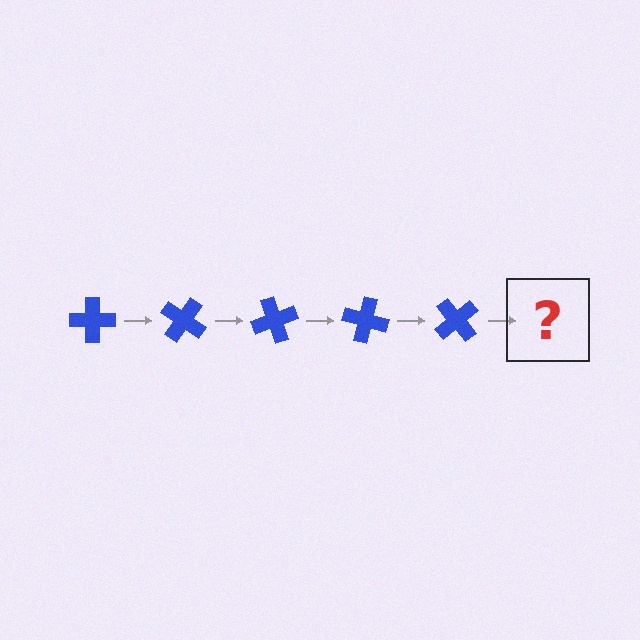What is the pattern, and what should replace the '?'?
The pattern is that the cross rotates 35 degrees each step. The '?' should be a blue cross rotated 175 degrees.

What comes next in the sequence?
The next element should be a blue cross rotated 175 degrees.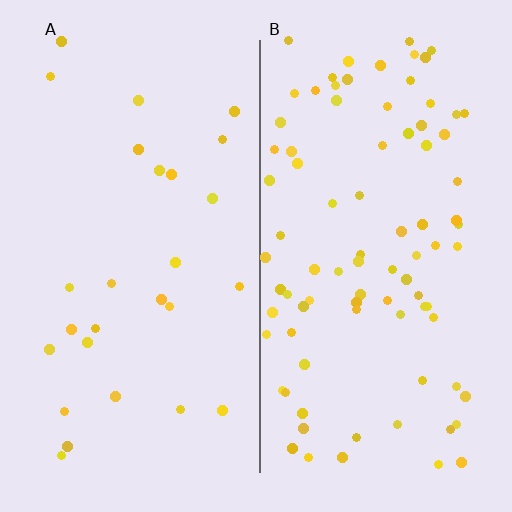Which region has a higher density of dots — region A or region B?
B (the right).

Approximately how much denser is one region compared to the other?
Approximately 3.3× — region B over region A.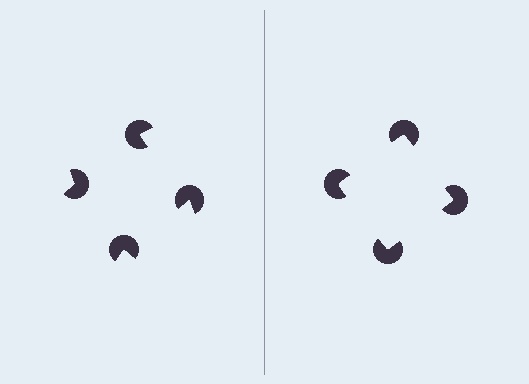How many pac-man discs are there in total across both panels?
8 — 4 on each side.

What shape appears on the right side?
An illusory square.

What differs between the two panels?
The pac-man discs are positioned identically on both sides; only the wedge orientations differ. On the right they align to a square; on the left they are misaligned.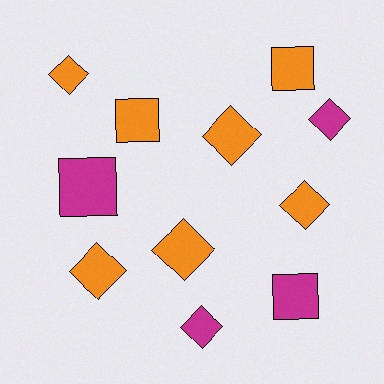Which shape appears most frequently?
Diamond, with 7 objects.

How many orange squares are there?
There are 2 orange squares.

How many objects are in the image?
There are 11 objects.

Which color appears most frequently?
Orange, with 7 objects.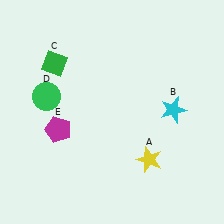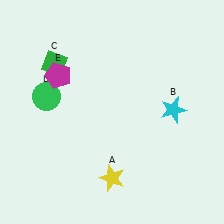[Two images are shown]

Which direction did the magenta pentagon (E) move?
The magenta pentagon (E) moved up.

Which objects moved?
The objects that moved are: the yellow star (A), the magenta pentagon (E).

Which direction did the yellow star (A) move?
The yellow star (A) moved left.